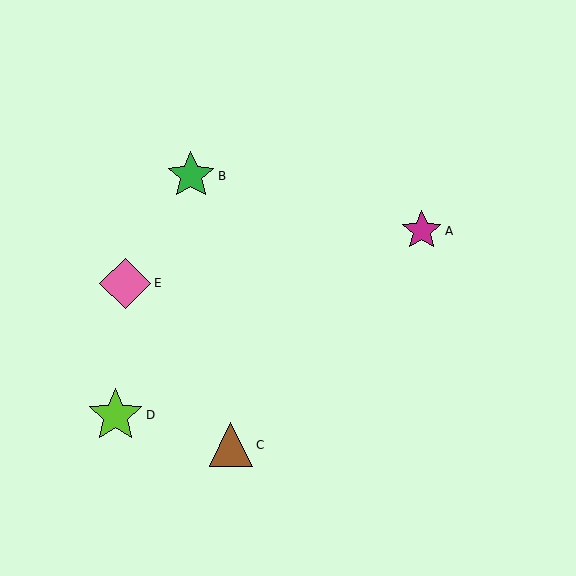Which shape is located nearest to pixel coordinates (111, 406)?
The lime star (labeled D) at (115, 415) is nearest to that location.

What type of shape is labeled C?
Shape C is a brown triangle.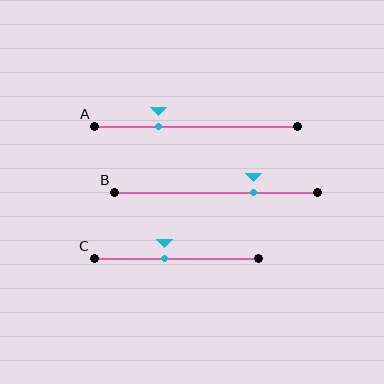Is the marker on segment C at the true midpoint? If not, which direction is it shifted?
No, the marker on segment C is shifted to the left by about 7% of the segment length.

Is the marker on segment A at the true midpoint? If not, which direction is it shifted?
No, the marker on segment A is shifted to the left by about 19% of the segment length.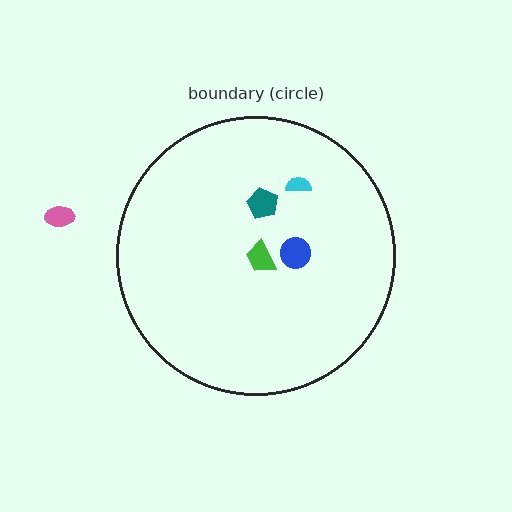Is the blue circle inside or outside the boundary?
Inside.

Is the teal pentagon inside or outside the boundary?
Inside.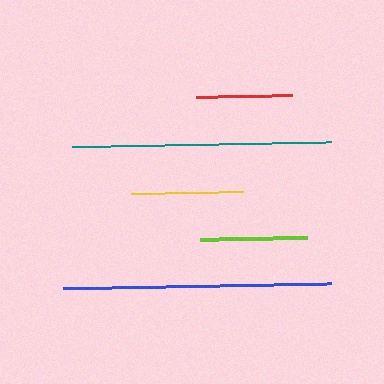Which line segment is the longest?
The blue line is the longest at approximately 268 pixels.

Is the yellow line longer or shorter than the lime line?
The yellow line is longer than the lime line.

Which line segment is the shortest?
The red line is the shortest at approximately 96 pixels.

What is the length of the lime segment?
The lime segment is approximately 106 pixels long.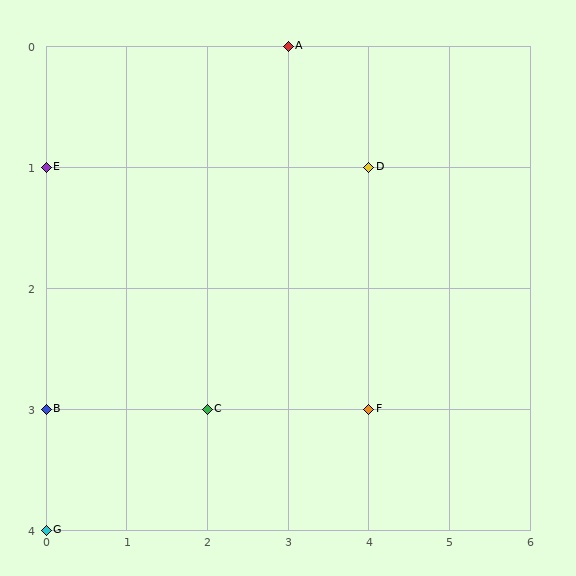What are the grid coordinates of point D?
Point D is at grid coordinates (4, 1).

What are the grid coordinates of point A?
Point A is at grid coordinates (3, 0).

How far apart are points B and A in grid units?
Points B and A are 3 columns and 3 rows apart (about 4.2 grid units diagonally).